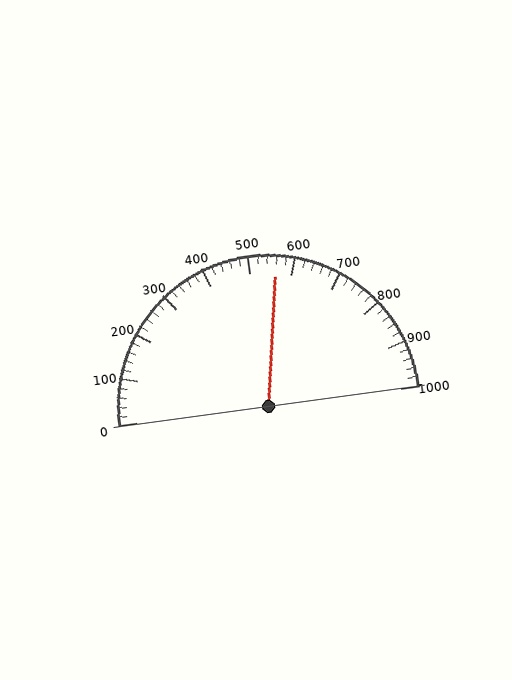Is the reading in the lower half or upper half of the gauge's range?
The reading is in the upper half of the range (0 to 1000).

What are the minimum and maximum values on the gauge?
The gauge ranges from 0 to 1000.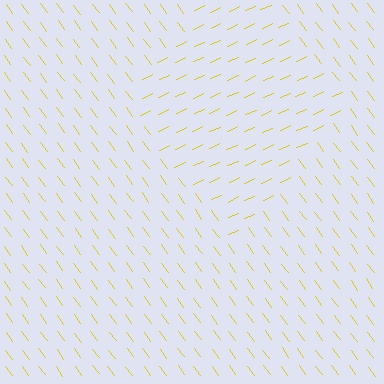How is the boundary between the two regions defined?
The boundary is defined purely by a change in line orientation (approximately 79 degrees difference). All lines are the same color and thickness.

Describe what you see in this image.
The image is filled with small yellow line segments. A diamond region in the image has lines oriented differently from the surrounding lines, creating a visible texture boundary.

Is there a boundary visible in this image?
Yes, there is a texture boundary formed by a change in line orientation.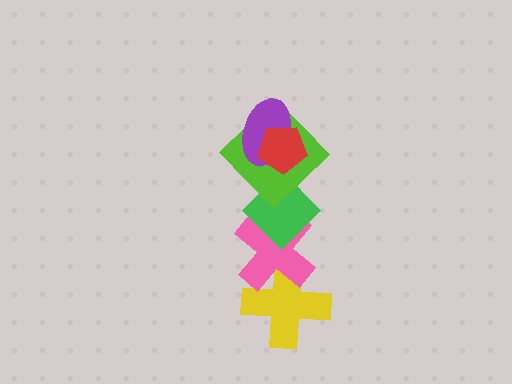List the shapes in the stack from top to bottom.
From top to bottom: the red pentagon, the purple ellipse, the lime diamond, the green diamond, the pink cross, the yellow cross.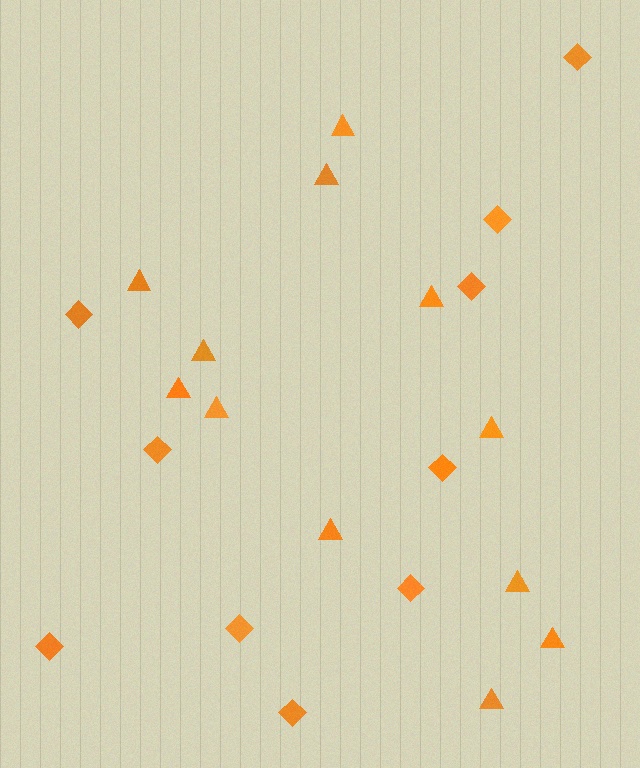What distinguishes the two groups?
There are 2 groups: one group of triangles (12) and one group of diamonds (10).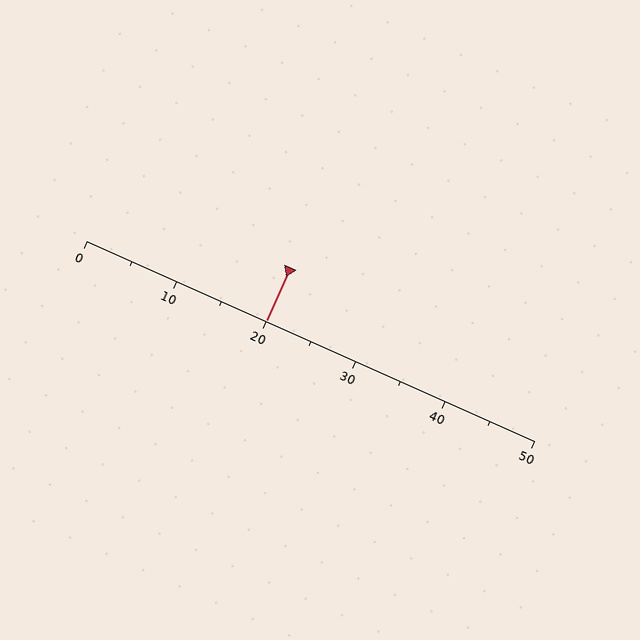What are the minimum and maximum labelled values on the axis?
The axis runs from 0 to 50.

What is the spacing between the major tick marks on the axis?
The major ticks are spaced 10 apart.